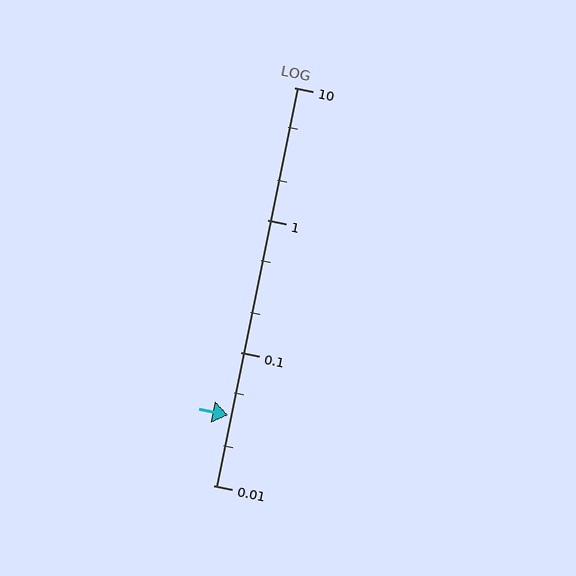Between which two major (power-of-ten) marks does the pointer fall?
The pointer is between 0.01 and 0.1.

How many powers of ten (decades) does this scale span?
The scale spans 3 decades, from 0.01 to 10.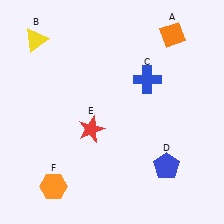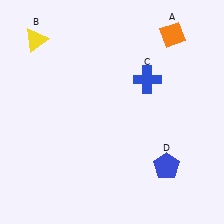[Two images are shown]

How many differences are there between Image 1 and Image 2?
There are 2 differences between the two images.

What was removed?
The orange hexagon (F), the red star (E) were removed in Image 2.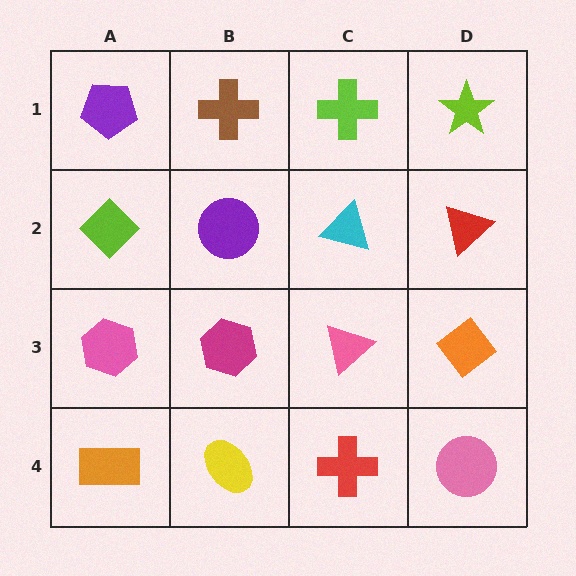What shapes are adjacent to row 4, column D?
An orange diamond (row 3, column D), a red cross (row 4, column C).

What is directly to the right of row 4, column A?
A yellow ellipse.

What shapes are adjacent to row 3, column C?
A cyan triangle (row 2, column C), a red cross (row 4, column C), a magenta hexagon (row 3, column B), an orange diamond (row 3, column D).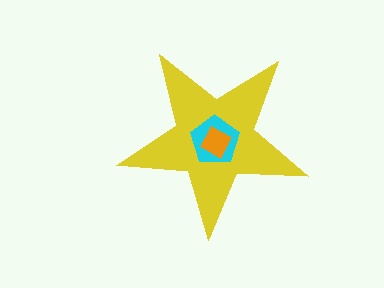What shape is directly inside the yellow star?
The cyan pentagon.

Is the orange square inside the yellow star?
Yes.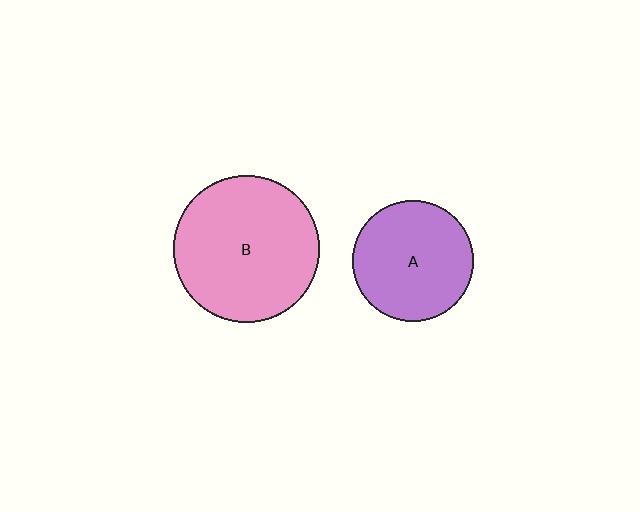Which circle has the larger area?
Circle B (pink).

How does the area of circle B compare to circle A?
Approximately 1.5 times.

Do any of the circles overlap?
No, none of the circles overlap.